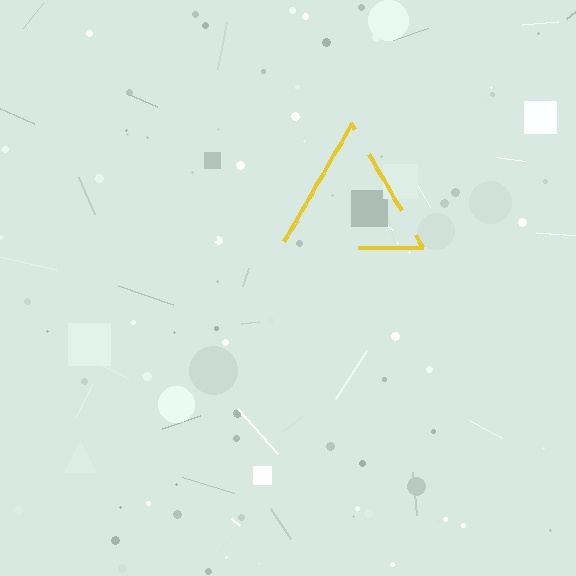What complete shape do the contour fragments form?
The contour fragments form a triangle.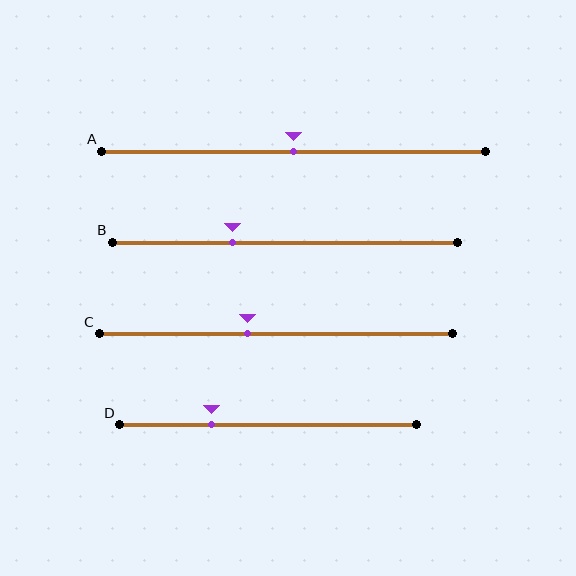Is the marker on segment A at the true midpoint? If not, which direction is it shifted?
Yes, the marker on segment A is at the true midpoint.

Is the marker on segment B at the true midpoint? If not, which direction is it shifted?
No, the marker on segment B is shifted to the left by about 15% of the segment length.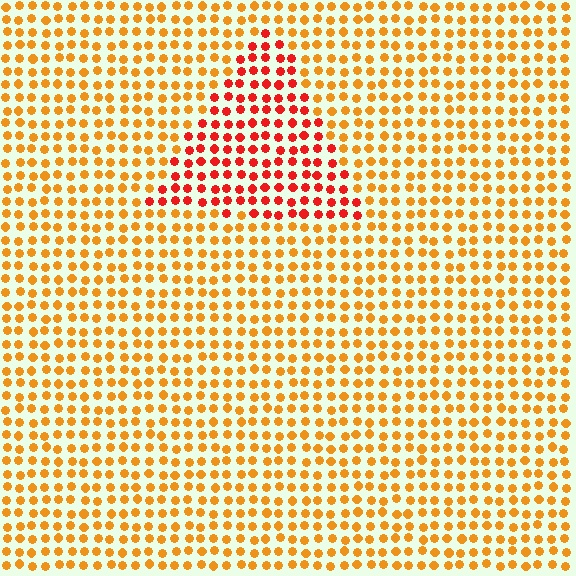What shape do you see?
I see a triangle.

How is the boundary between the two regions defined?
The boundary is defined purely by a slight shift in hue (about 35 degrees). Spacing, size, and orientation are identical on both sides.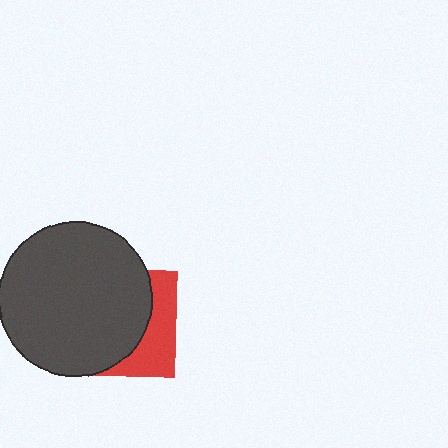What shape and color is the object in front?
The object in front is a dark gray circle.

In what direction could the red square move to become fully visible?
The red square could move right. That would shift it out from behind the dark gray circle entirely.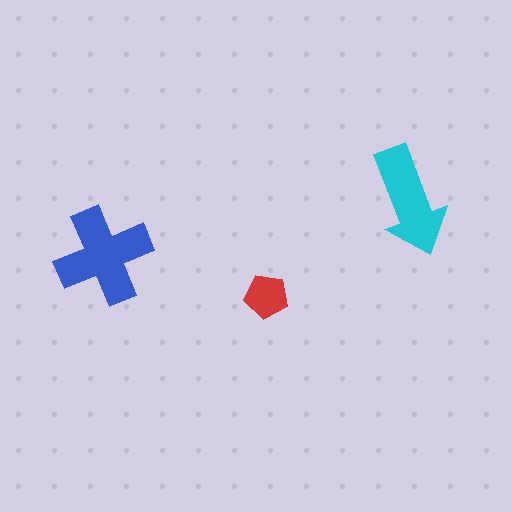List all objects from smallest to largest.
The red pentagon, the cyan arrow, the blue cross.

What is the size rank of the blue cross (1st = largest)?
1st.